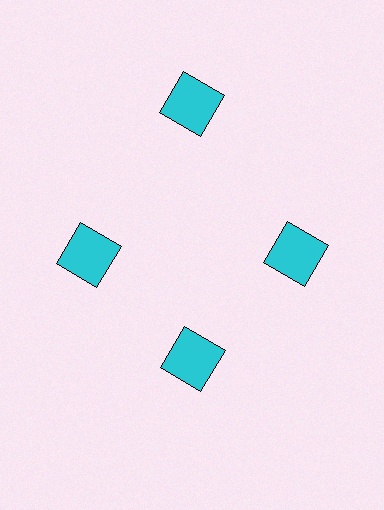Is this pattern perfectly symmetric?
No. The 4 cyan squares are arranged in a ring, but one element near the 12 o'clock position is pushed outward from the center, breaking the 4-fold rotational symmetry.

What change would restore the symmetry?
The symmetry would be restored by moving it inward, back onto the ring so that all 4 squares sit at equal angles and equal distance from the center.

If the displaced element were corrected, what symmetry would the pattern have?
It would have 4-fold rotational symmetry — the pattern would map onto itself every 90 degrees.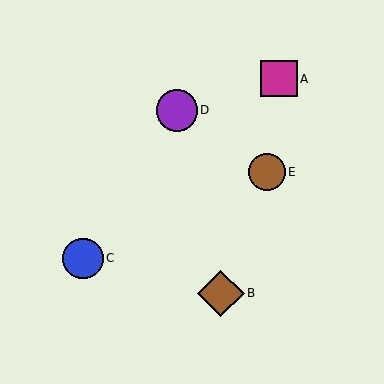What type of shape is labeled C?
Shape C is a blue circle.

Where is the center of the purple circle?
The center of the purple circle is at (177, 110).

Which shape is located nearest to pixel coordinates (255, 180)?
The brown circle (labeled E) at (267, 172) is nearest to that location.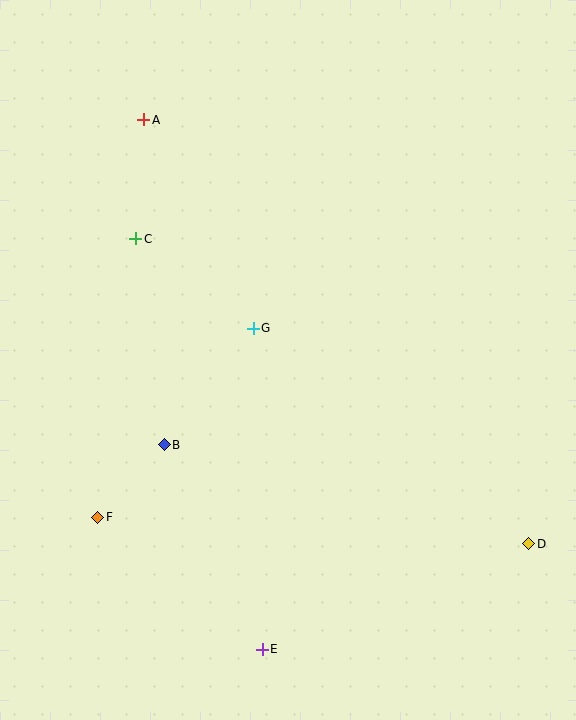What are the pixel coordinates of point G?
Point G is at (253, 328).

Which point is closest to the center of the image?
Point G at (253, 328) is closest to the center.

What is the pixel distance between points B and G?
The distance between B and G is 147 pixels.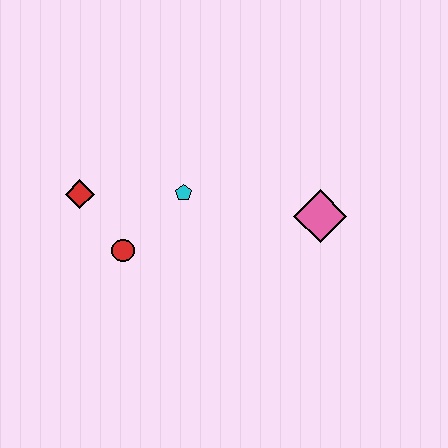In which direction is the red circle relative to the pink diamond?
The red circle is to the left of the pink diamond.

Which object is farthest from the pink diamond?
The red diamond is farthest from the pink diamond.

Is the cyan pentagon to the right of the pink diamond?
No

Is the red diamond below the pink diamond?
No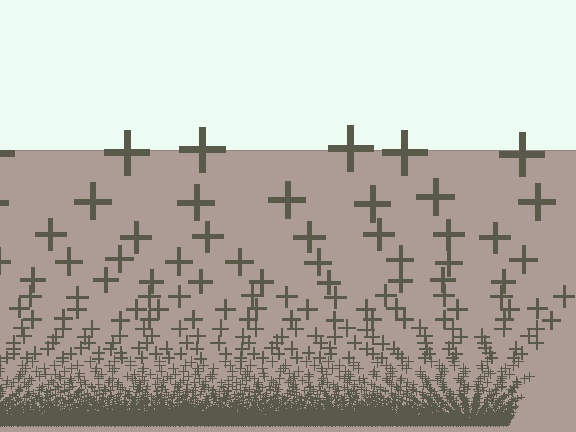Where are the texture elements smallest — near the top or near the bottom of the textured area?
Near the bottom.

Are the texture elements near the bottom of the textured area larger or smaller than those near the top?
Smaller. The gradient is inverted — elements near the bottom are smaller and denser.